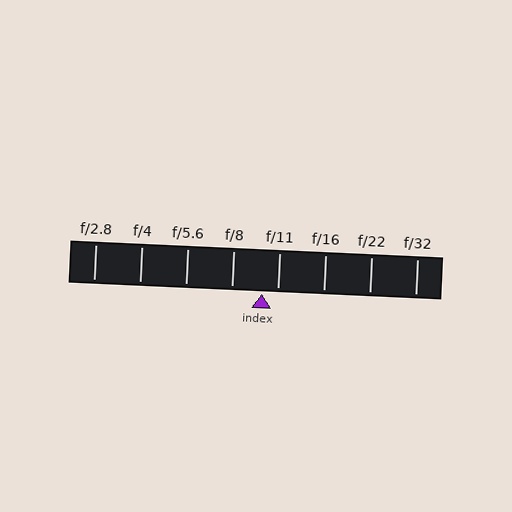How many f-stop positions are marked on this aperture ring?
There are 8 f-stop positions marked.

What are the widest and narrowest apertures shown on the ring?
The widest aperture shown is f/2.8 and the narrowest is f/32.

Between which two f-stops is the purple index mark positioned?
The index mark is between f/8 and f/11.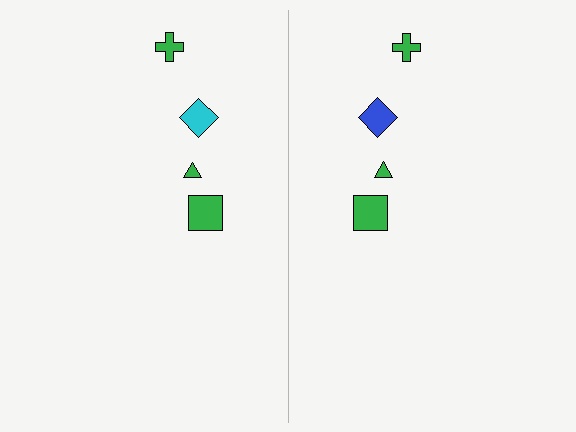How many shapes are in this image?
There are 8 shapes in this image.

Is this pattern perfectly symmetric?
No, the pattern is not perfectly symmetric. The blue diamond on the right side breaks the symmetry — its mirror counterpart is cyan.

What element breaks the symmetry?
The blue diamond on the right side breaks the symmetry — its mirror counterpart is cyan.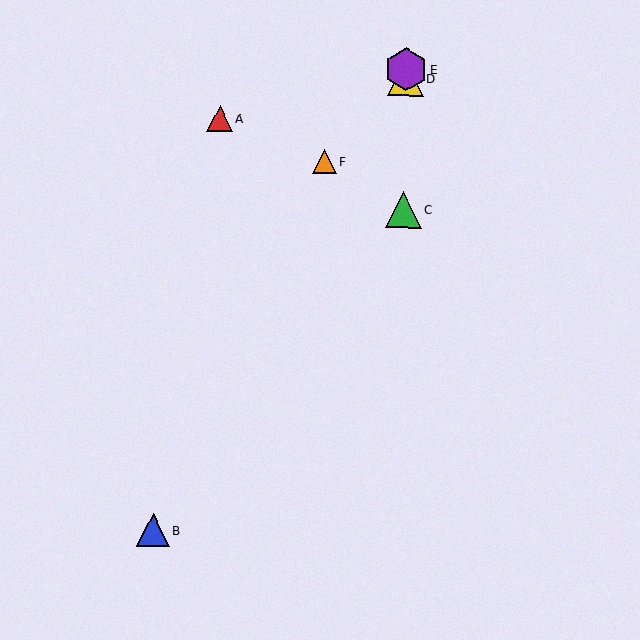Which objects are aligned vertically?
Objects C, D, E are aligned vertically.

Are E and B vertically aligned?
No, E is at x≈406 and B is at x≈153.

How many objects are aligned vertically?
3 objects (C, D, E) are aligned vertically.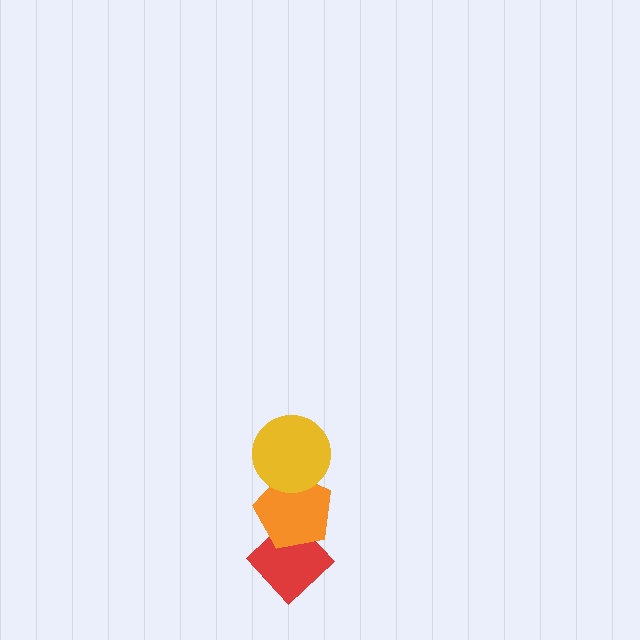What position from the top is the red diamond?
The red diamond is 3rd from the top.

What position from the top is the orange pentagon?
The orange pentagon is 2nd from the top.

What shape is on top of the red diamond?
The orange pentagon is on top of the red diamond.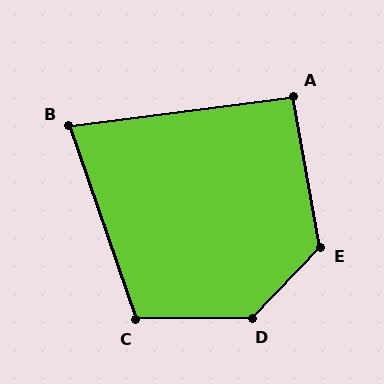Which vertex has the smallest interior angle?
B, at approximately 79 degrees.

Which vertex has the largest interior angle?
D, at approximately 135 degrees.